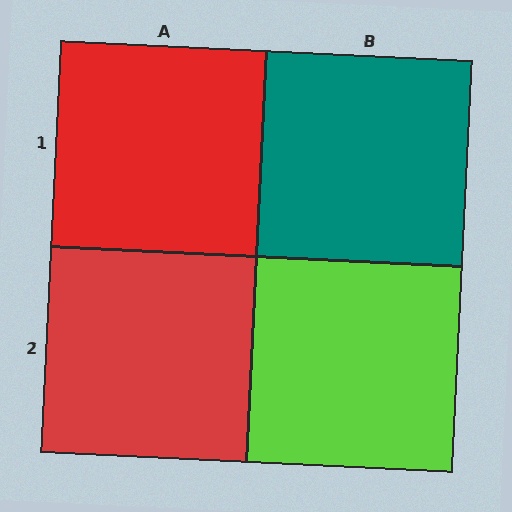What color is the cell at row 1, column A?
Red.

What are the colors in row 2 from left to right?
Red, lime.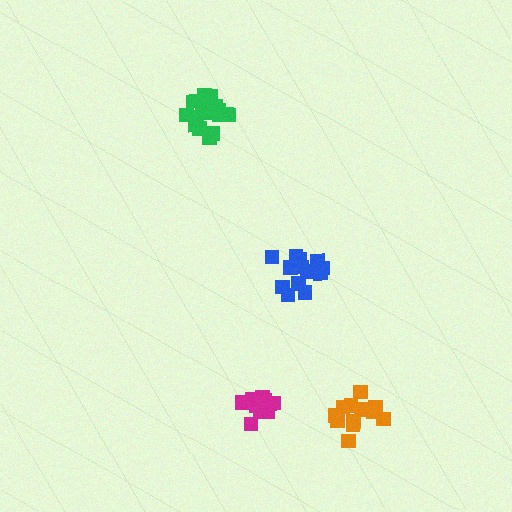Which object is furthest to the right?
The orange cluster is rightmost.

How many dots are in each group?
Group 1: 15 dots, Group 2: 12 dots, Group 3: 14 dots, Group 4: 16 dots (57 total).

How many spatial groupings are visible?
There are 4 spatial groupings.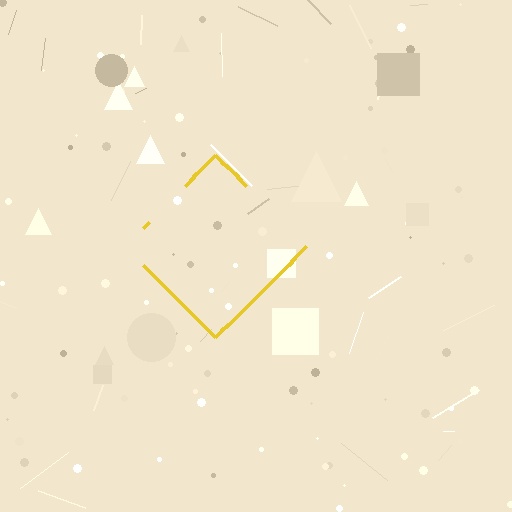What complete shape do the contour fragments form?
The contour fragments form a diamond.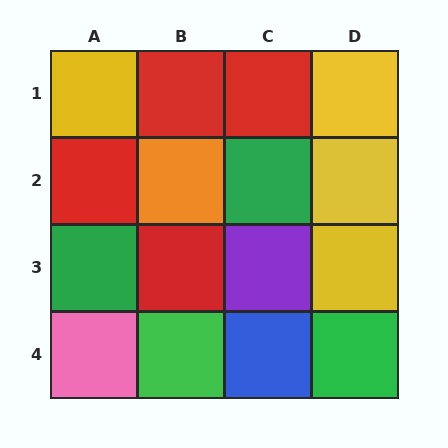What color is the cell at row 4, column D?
Green.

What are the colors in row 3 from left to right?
Green, red, purple, yellow.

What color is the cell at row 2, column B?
Orange.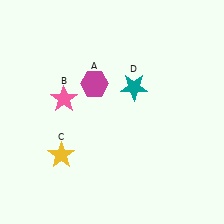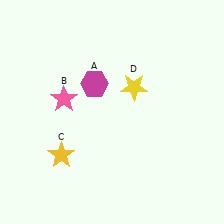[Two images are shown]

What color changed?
The star (D) changed from teal in Image 1 to yellow in Image 2.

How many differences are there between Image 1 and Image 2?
There is 1 difference between the two images.